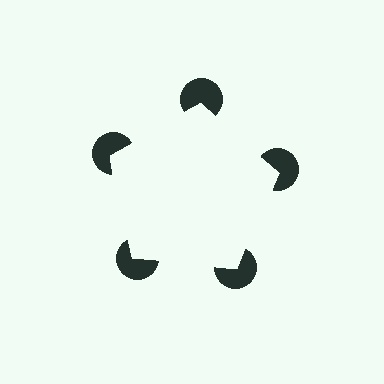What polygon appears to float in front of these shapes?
An illusory pentagon — its edges are inferred from the aligned wedge cuts in the pac-man discs, not physically drawn.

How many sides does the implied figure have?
5 sides.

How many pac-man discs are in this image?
There are 5 — one at each vertex of the illusory pentagon.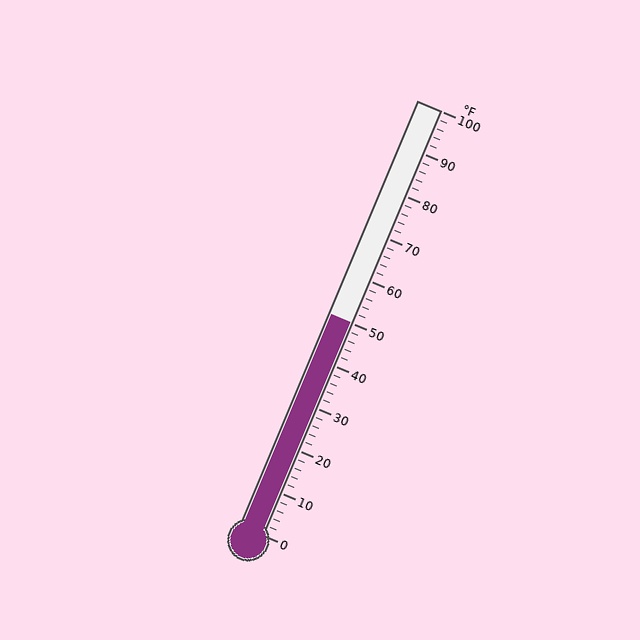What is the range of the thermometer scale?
The thermometer scale ranges from 0°F to 100°F.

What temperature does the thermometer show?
The thermometer shows approximately 50°F.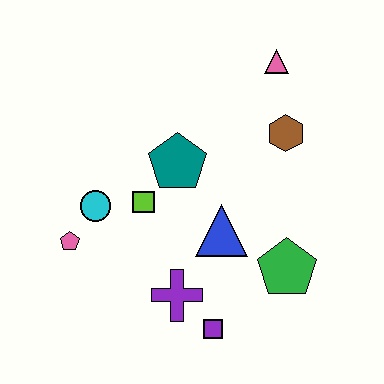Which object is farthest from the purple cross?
The pink triangle is farthest from the purple cross.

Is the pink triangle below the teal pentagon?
No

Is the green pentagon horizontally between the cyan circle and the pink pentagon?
No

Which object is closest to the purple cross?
The purple square is closest to the purple cross.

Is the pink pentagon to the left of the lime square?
Yes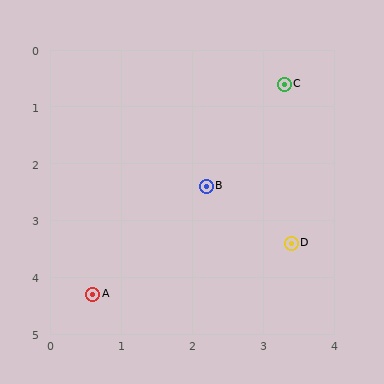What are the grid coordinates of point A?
Point A is at approximately (0.6, 4.3).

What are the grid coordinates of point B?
Point B is at approximately (2.2, 2.4).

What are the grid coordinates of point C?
Point C is at approximately (3.3, 0.6).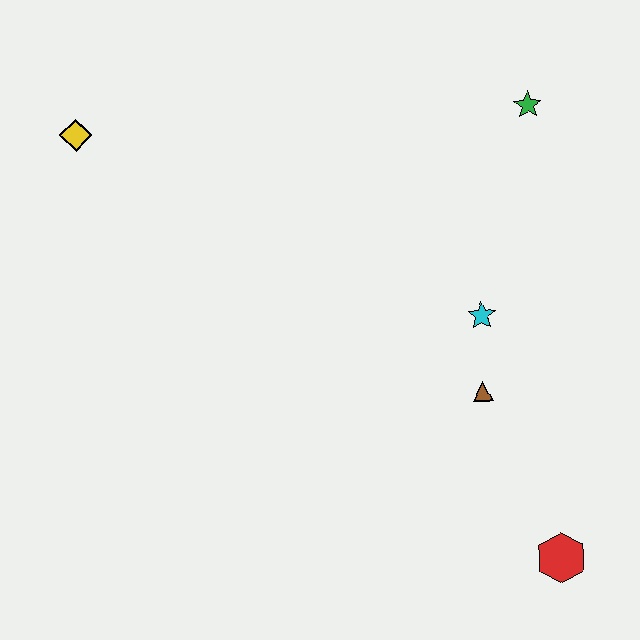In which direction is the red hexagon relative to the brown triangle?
The red hexagon is below the brown triangle.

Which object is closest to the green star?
The cyan star is closest to the green star.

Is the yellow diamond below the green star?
Yes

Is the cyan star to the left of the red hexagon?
Yes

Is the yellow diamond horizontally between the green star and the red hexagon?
No